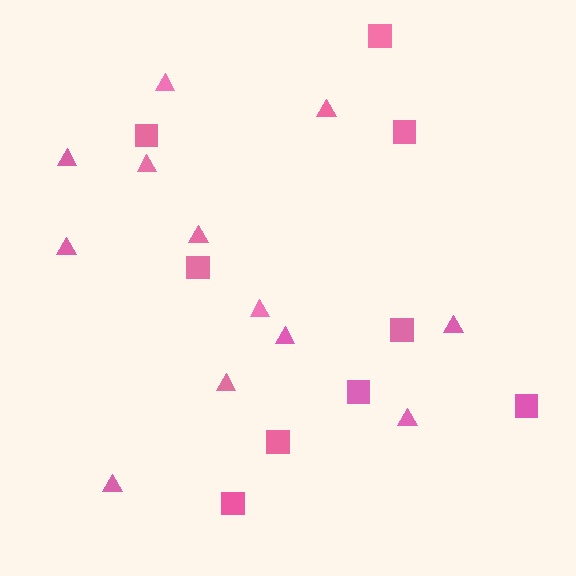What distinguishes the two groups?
There are 2 groups: one group of triangles (12) and one group of squares (9).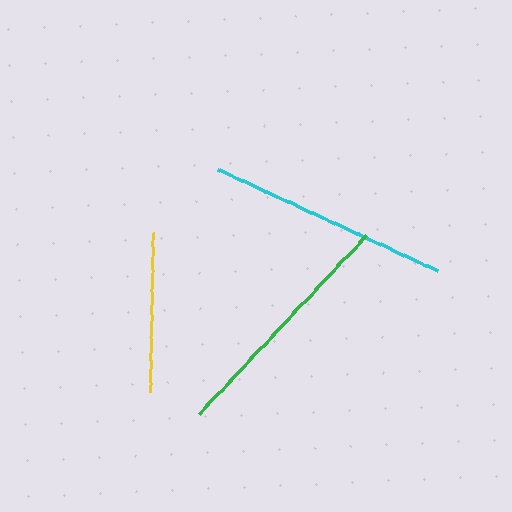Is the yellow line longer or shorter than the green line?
The green line is longer than the yellow line.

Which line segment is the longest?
The green line is the longest at approximately 245 pixels.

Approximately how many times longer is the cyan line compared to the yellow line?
The cyan line is approximately 1.5 times the length of the yellow line.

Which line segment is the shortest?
The yellow line is the shortest at approximately 159 pixels.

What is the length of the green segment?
The green segment is approximately 245 pixels long.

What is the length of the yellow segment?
The yellow segment is approximately 159 pixels long.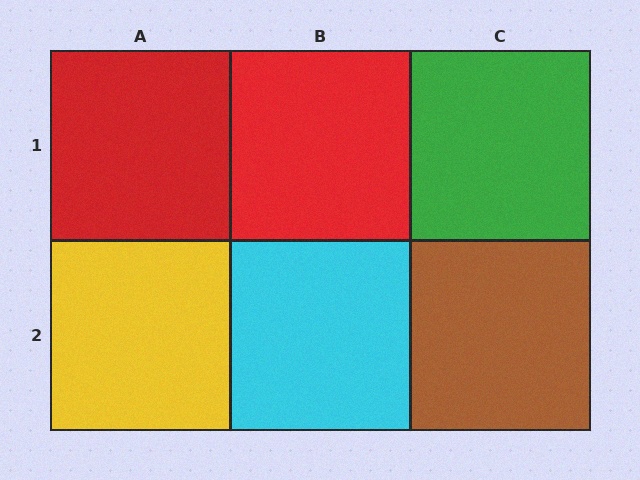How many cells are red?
2 cells are red.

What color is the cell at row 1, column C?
Green.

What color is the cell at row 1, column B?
Red.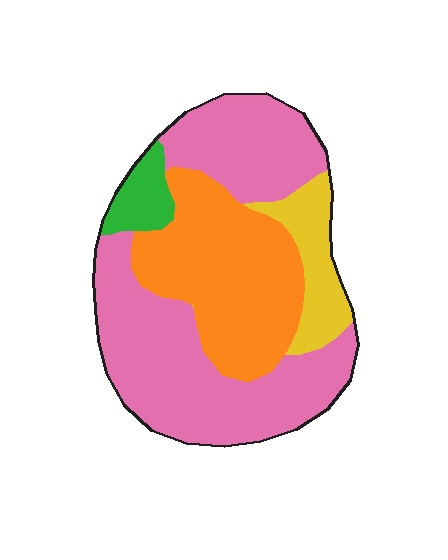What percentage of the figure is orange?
Orange takes up between a quarter and a half of the figure.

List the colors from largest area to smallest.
From largest to smallest: pink, orange, yellow, green.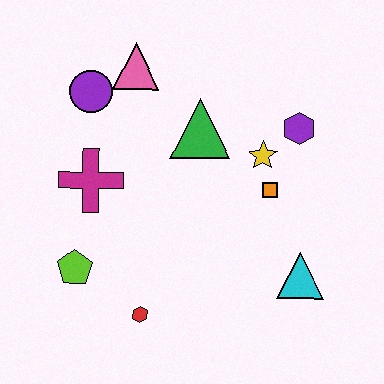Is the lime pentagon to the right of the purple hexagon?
No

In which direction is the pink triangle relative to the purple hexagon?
The pink triangle is to the left of the purple hexagon.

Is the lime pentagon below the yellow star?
Yes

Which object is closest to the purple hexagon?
The yellow star is closest to the purple hexagon.